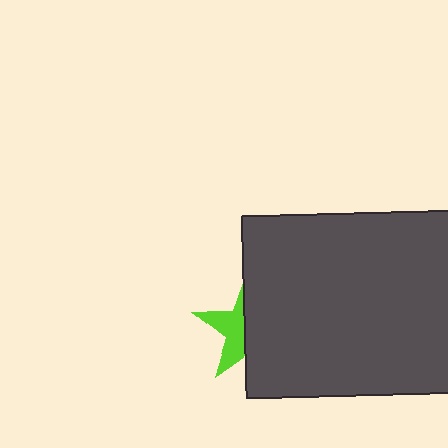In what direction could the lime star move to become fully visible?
The lime star could move left. That would shift it out from behind the dark gray rectangle entirely.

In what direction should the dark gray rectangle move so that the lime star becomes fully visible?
The dark gray rectangle should move right. That is the shortest direction to clear the overlap and leave the lime star fully visible.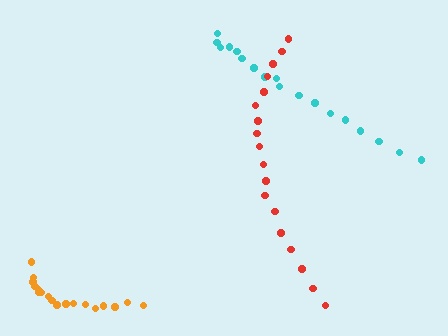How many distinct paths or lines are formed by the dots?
There are 3 distinct paths.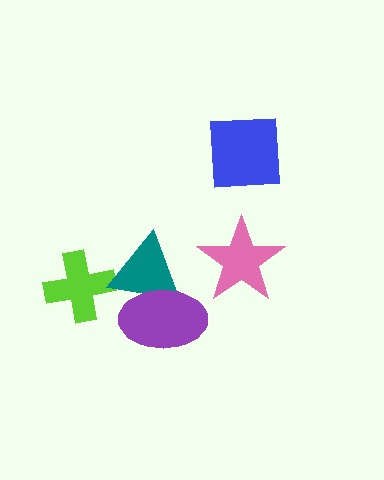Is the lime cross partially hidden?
Yes, it is partially covered by another shape.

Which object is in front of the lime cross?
The teal triangle is in front of the lime cross.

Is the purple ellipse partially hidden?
No, no other shape covers it.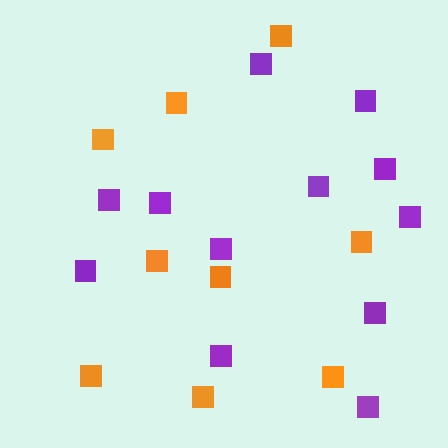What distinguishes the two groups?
There are 2 groups: one group of purple squares (12) and one group of orange squares (9).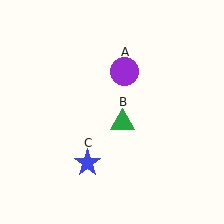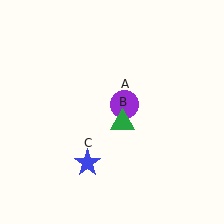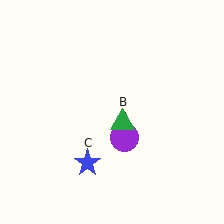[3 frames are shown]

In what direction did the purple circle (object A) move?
The purple circle (object A) moved down.